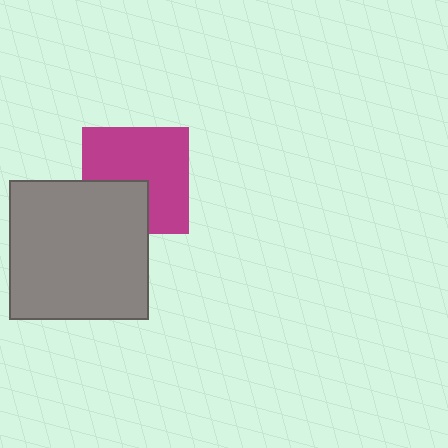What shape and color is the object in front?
The object in front is a gray square.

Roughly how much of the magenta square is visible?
Most of it is visible (roughly 68%).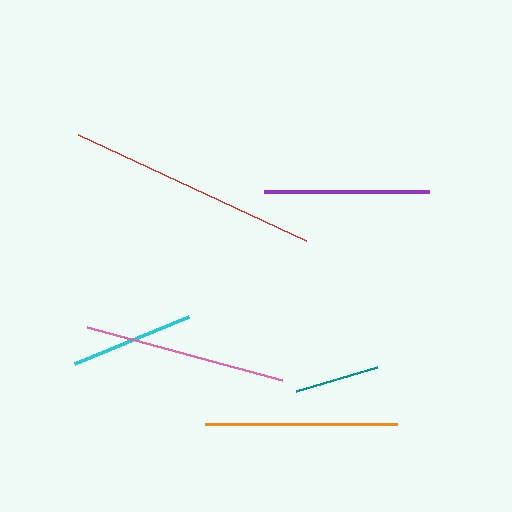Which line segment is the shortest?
The teal line is the shortest at approximately 85 pixels.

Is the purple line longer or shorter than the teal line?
The purple line is longer than the teal line.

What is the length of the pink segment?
The pink segment is approximately 202 pixels long.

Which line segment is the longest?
The red line is the longest at approximately 250 pixels.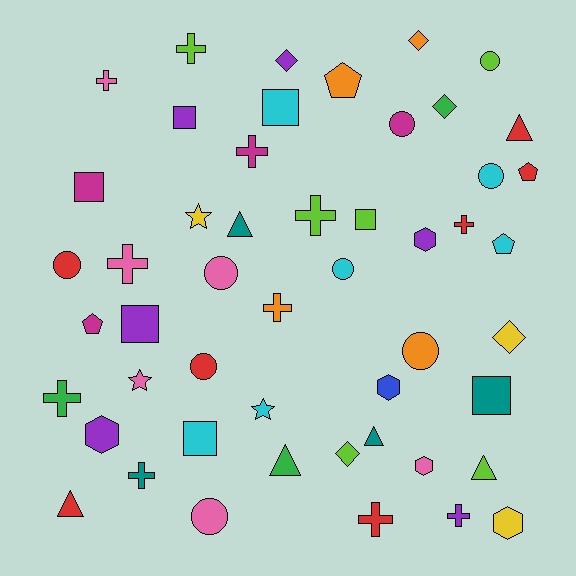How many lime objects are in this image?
There are 6 lime objects.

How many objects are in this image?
There are 50 objects.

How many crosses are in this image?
There are 11 crosses.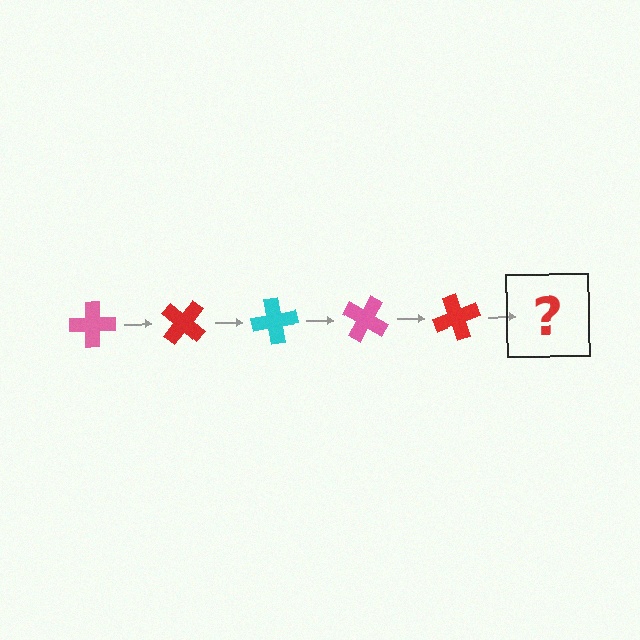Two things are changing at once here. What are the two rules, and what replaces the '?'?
The two rules are that it rotates 40 degrees each step and the color cycles through pink, red, and cyan. The '?' should be a cyan cross, rotated 200 degrees from the start.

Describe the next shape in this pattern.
It should be a cyan cross, rotated 200 degrees from the start.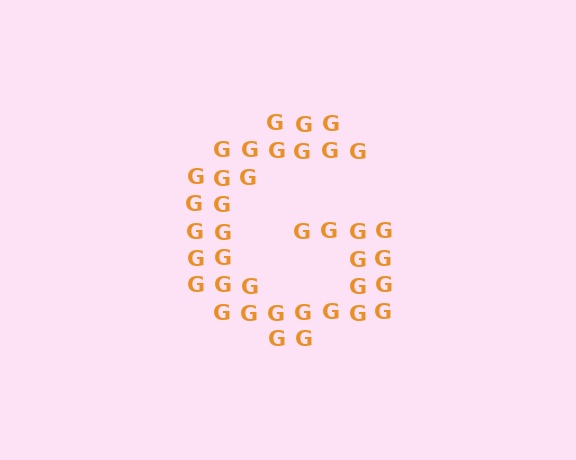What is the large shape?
The large shape is the letter G.